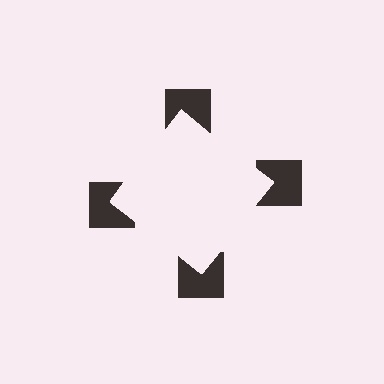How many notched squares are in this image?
There are 4 — one at each vertex of the illusory square.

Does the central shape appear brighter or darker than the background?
It typically appears slightly brighter than the background, even though no actual brightness change is drawn.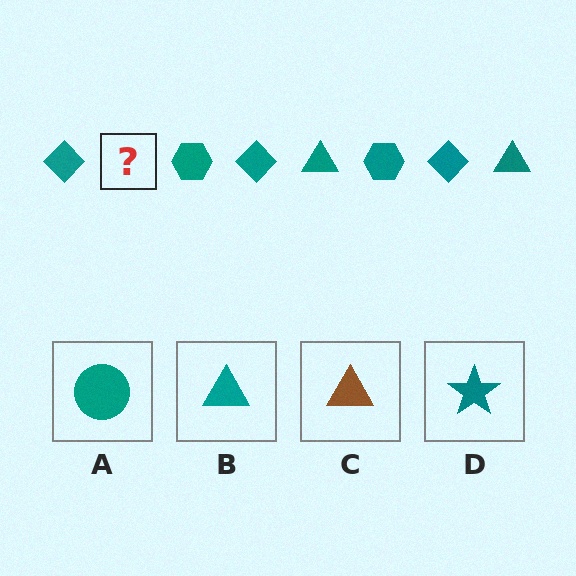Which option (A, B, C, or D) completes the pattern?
B.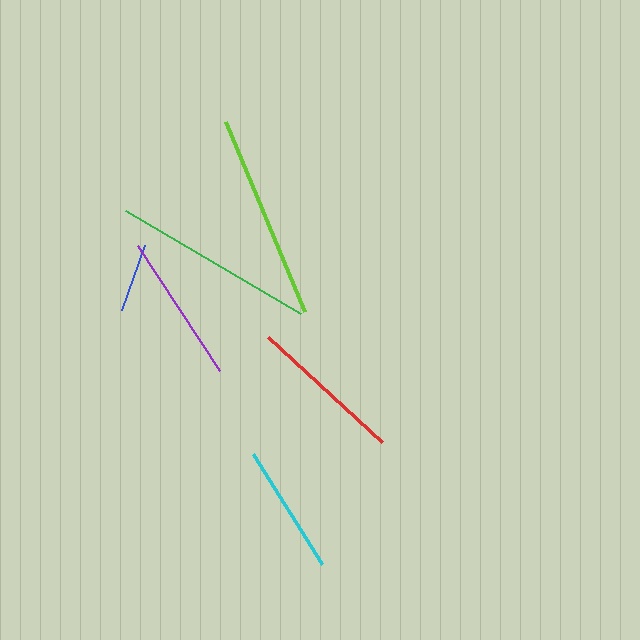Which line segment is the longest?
The lime line is the longest at approximately 206 pixels.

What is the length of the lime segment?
The lime segment is approximately 206 pixels long.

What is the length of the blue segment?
The blue segment is approximately 69 pixels long.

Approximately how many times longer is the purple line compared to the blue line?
The purple line is approximately 2.2 times the length of the blue line.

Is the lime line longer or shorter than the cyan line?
The lime line is longer than the cyan line.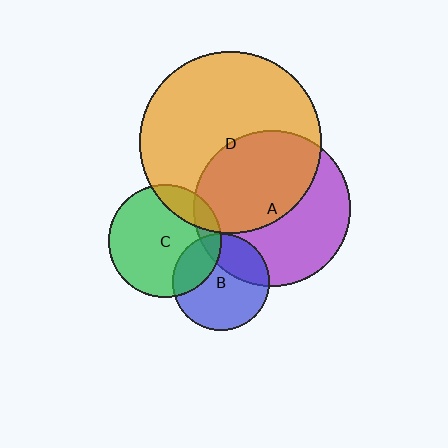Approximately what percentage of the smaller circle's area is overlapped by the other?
Approximately 50%.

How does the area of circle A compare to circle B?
Approximately 2.6 times.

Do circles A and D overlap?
Yes.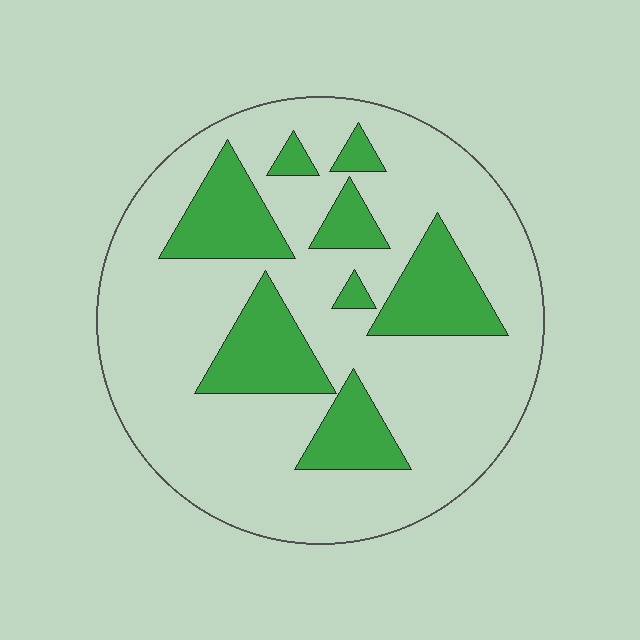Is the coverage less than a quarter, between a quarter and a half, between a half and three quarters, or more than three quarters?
Less than a quarter.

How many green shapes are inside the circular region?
8.